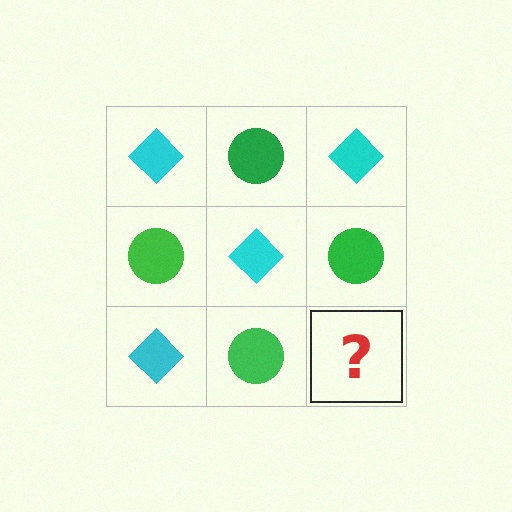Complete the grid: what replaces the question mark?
The question mark should be replaced with a cyan diamond.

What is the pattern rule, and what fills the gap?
The rule is that it alternates cyan diamond and green circle in a checkerboard pattern. The gap should be filled with a cyan diamond.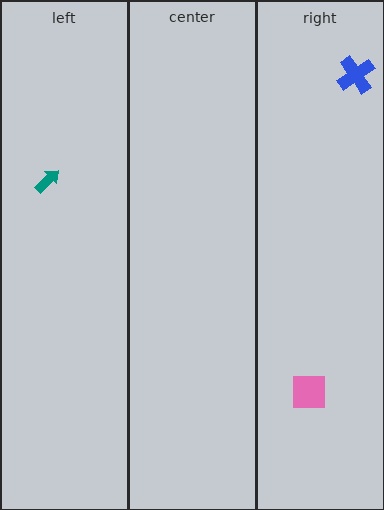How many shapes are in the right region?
2.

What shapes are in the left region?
The teal arrow.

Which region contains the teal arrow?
The left region.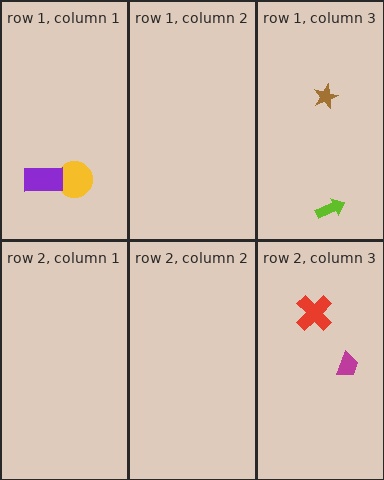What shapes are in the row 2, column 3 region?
The red cross, the magenta trapezoid.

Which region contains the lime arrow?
The row 1, column 3 region.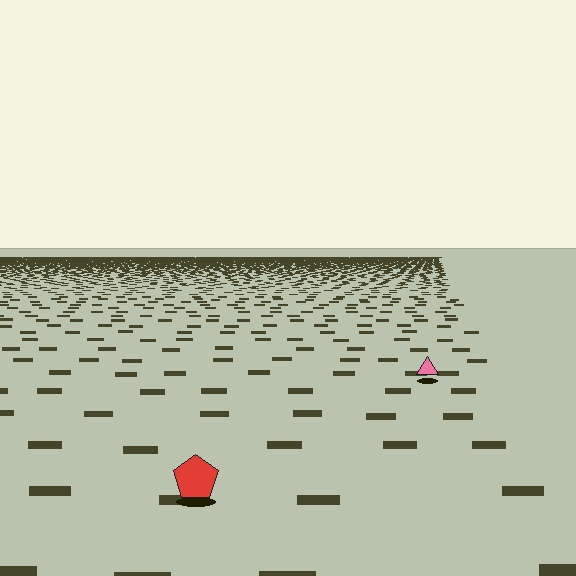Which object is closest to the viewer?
The red pentagon is closest. The texture marks near it are larger and more spread out.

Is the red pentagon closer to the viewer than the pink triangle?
Yes. The red pentagon is closer — you can tell from the texture gradient: the ground texture is coarser near it.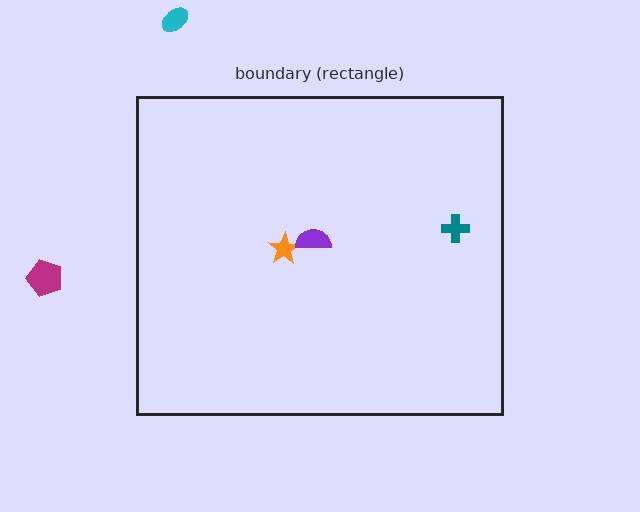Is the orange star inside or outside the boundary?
Inside.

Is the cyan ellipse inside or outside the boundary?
Outside.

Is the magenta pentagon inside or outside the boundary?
Outside.